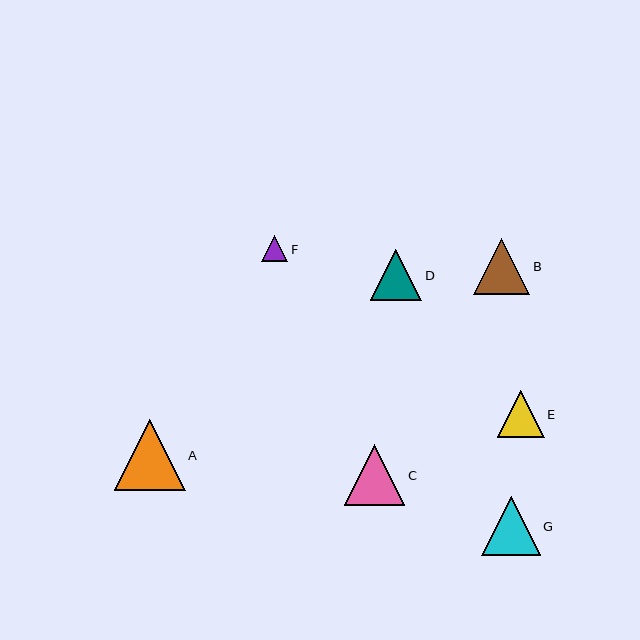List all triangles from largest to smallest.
From largest to smallest: A, C, G, B, D, E, F.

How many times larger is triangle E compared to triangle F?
Triangle E is approximately 1.8 times the size of triangle F.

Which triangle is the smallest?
Triangle F is the smallest with a size of approximately 26 pixels.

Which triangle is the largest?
Triangle A is the largest with a size of approximately 71 pixels.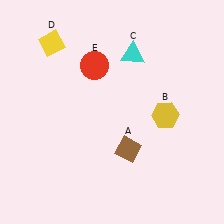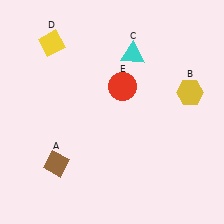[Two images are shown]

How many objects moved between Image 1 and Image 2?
3 objects moved between the two images.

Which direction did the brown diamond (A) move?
The brown diamond (A) moved left.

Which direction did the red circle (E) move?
The red circle (E) moved right.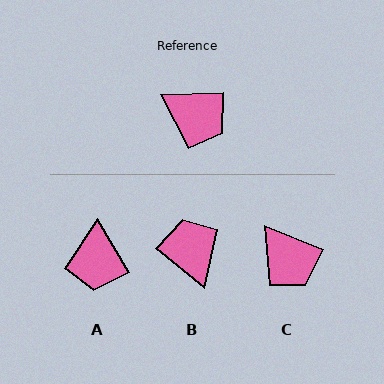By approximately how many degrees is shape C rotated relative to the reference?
Approximately 24 degrees clockwise.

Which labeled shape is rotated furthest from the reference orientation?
B, about 139 degrees away.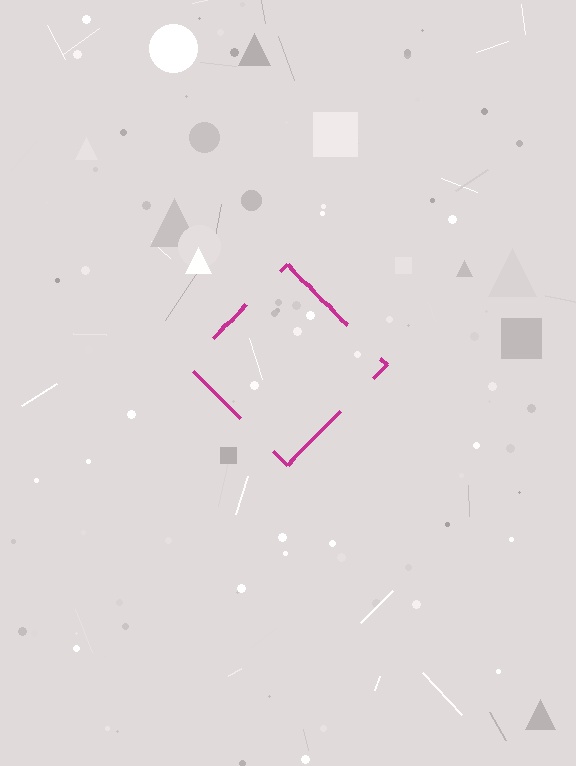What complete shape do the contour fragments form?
The contour fragments form a diamond.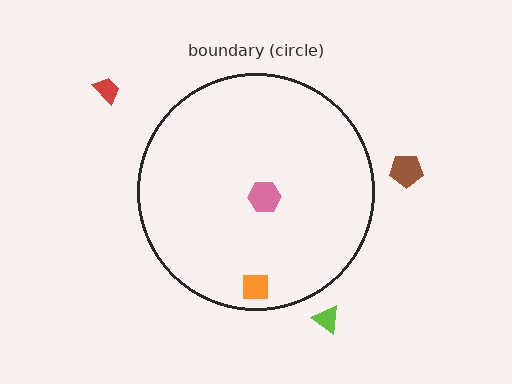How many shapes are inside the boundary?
2 inside, 3 outside.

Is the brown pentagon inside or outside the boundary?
Outside.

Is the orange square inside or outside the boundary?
Inside.